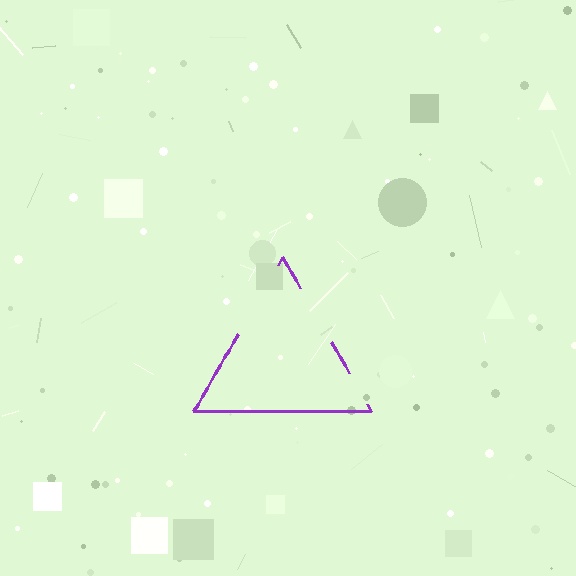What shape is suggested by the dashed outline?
The dashed outline suggests a triangle.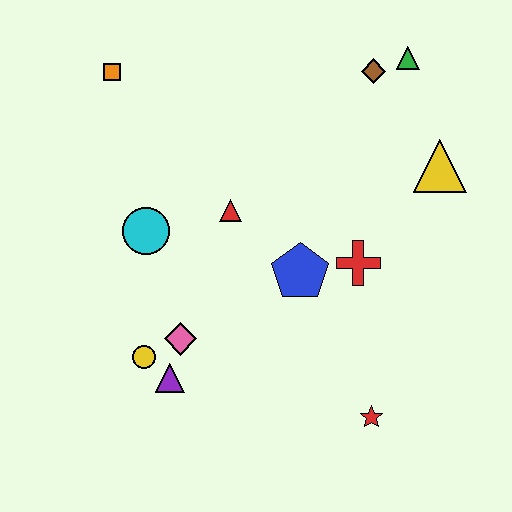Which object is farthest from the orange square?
The red star is farthest from the orange square.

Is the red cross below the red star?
No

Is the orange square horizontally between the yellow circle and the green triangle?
No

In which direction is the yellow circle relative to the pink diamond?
The yellow circle is to the left of the pink diamond.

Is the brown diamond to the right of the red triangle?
Yes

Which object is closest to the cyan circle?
The red triangle is closest to the cyan circle.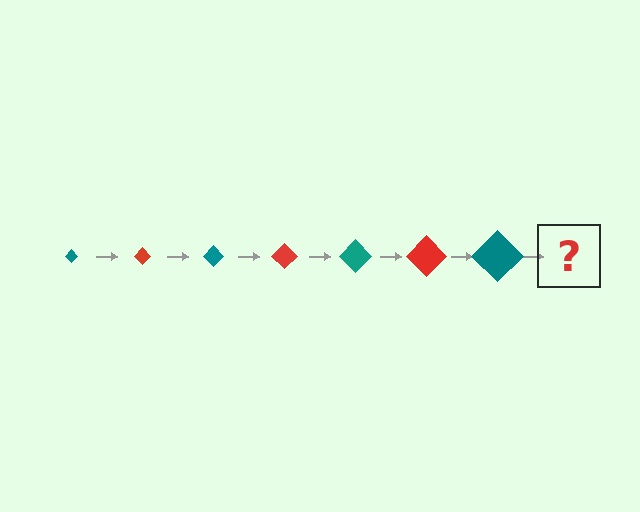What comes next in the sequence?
The next element should be a red diamond, larger than the previous one.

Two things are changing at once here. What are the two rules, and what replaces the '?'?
The two rules are that the diamond grows larger each step and the color cycles through teal and red. The '?' should be a red diamond, larger than the previous one.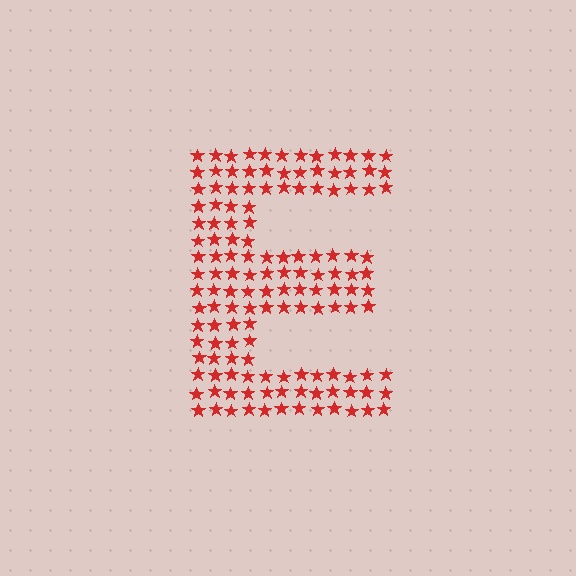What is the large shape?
The large shape is the letter E.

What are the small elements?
The small elements are stars.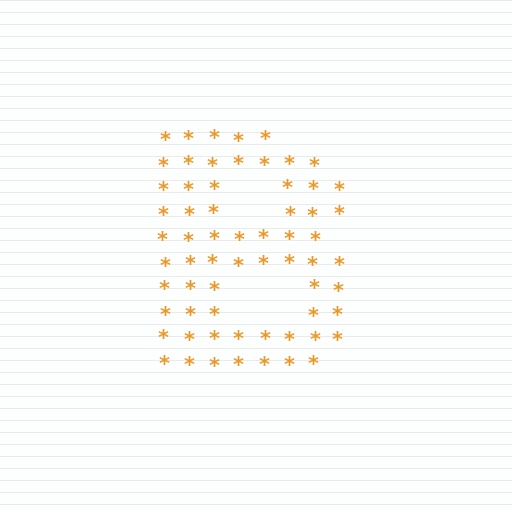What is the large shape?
The large shape is the letter B.